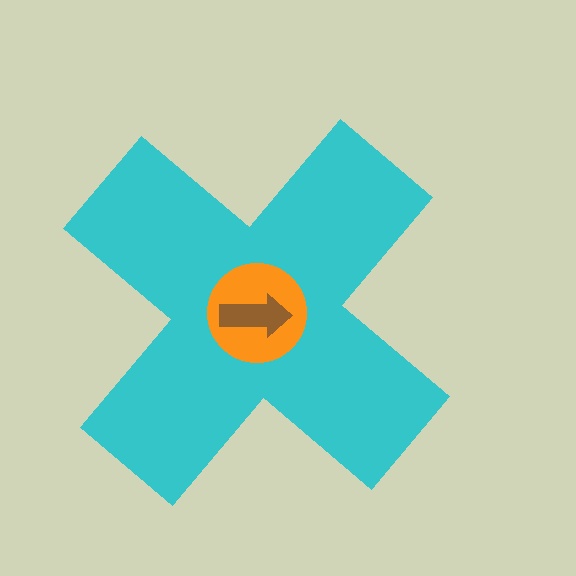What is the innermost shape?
The brown arrow.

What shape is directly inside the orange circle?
The brown arrow.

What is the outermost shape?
The cyan cross.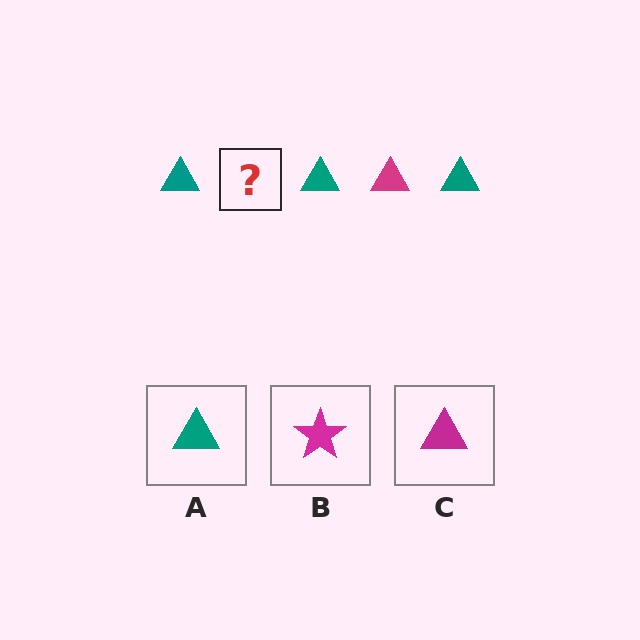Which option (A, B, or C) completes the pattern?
C.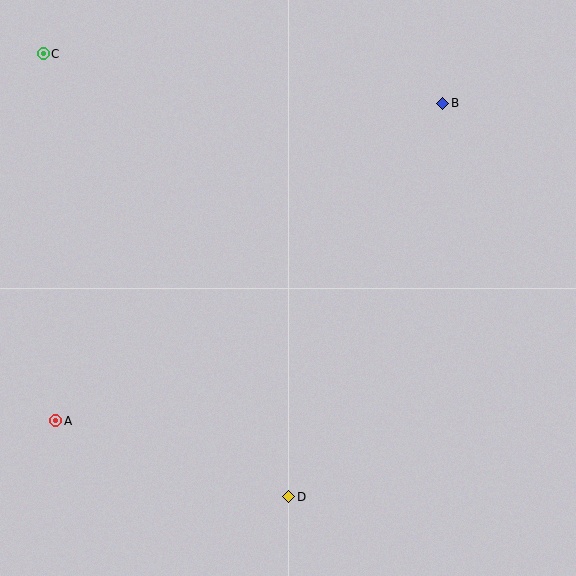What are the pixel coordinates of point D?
Point D is at (289, 497).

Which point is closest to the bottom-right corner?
Point D is closest to the bottom-right corner.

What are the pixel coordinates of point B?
Point B is at (443, 103).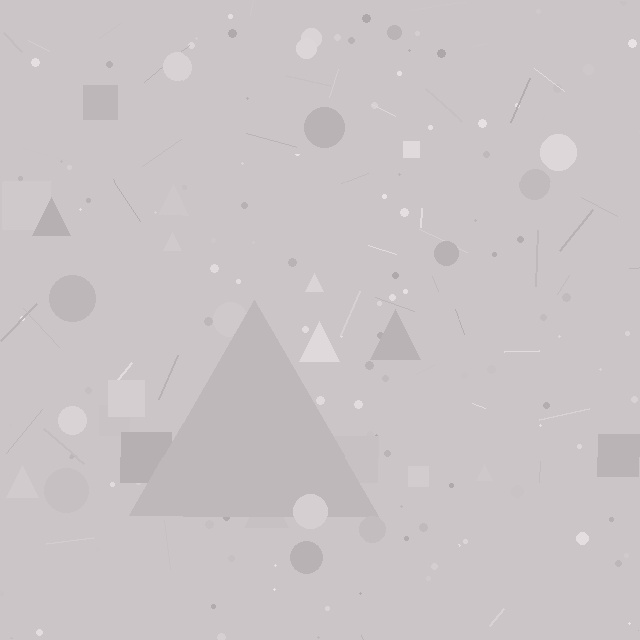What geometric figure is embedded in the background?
A triangle is embedded in the background.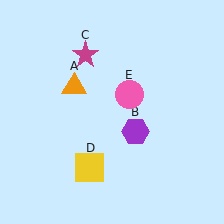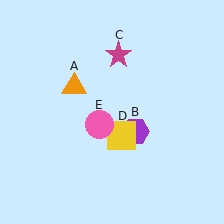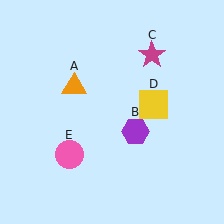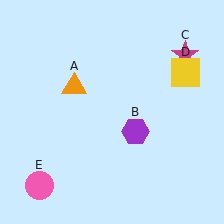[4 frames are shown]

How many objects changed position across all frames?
3 objects changed position: magenta star (object C), yellow square (object D), pink circle (object E).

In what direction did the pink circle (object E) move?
The pink circle (object E) moved down and to the left.